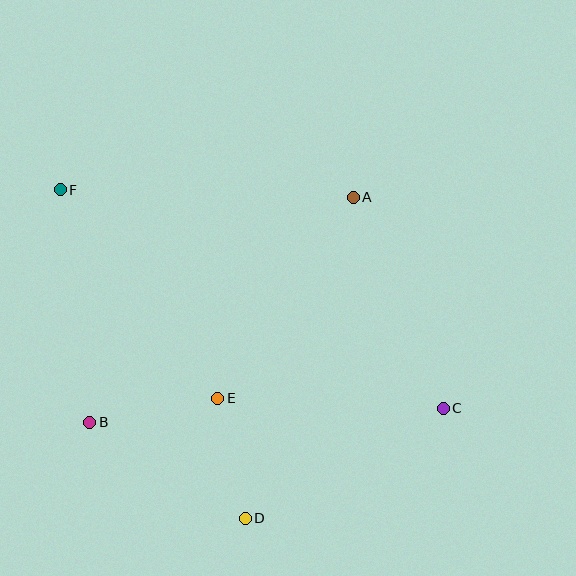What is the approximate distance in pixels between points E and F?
The distance between E and F is approximately 262 pixels.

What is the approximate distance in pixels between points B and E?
The distance between B and E is approximately 130 pixels.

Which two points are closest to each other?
Points D and E are closest to each other.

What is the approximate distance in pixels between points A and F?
The distance between A and F is approximately 293 pixels.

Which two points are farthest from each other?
Points C and F are farthest from each other.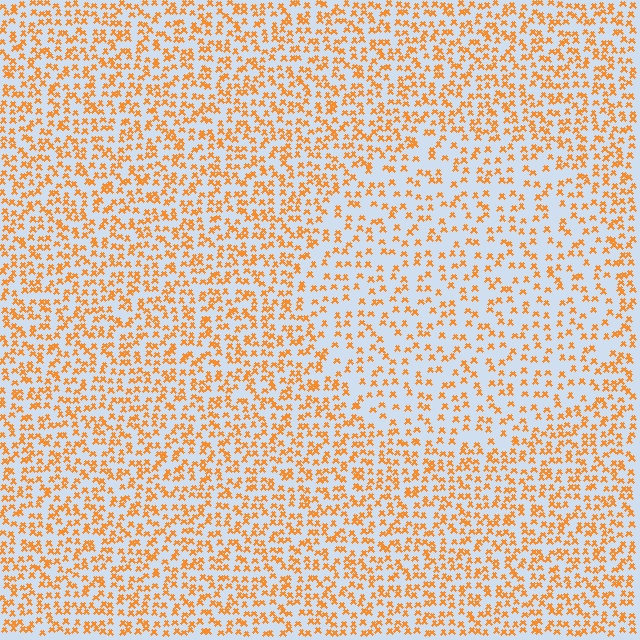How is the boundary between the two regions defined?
The boundary is defined by a change in element density (approximately 1.7x ratio). All elements are the same color, size, and shape.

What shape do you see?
I see a circle.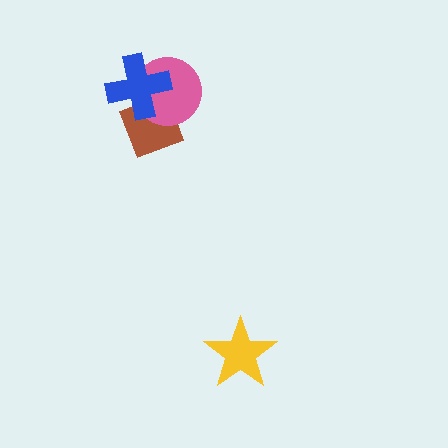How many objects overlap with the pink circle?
2 objects overlap with the pink circle.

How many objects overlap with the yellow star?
0 objects overlap with the yellow star.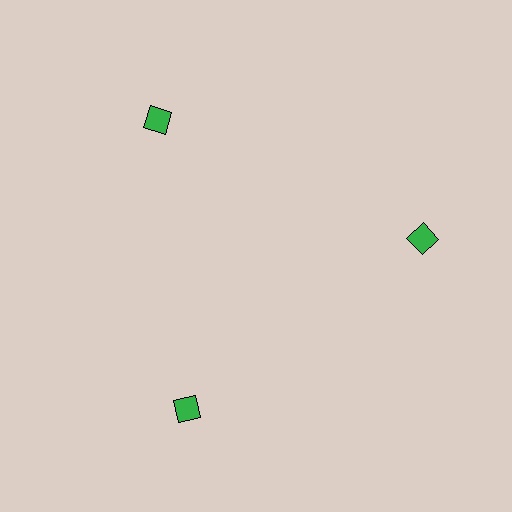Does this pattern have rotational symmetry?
Yes, this pattern has 3-fold rotational symmetry. It looks the same after rotating 120 degrees around the center.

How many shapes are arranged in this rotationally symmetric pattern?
There are 3 shapes, arranged in 3 groups of 1.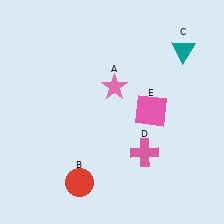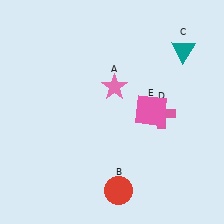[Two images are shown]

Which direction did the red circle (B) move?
The red circle (B) moved right.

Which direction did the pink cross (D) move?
The pink cross (D) moved up.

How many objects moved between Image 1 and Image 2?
2 objects moved between the two images.